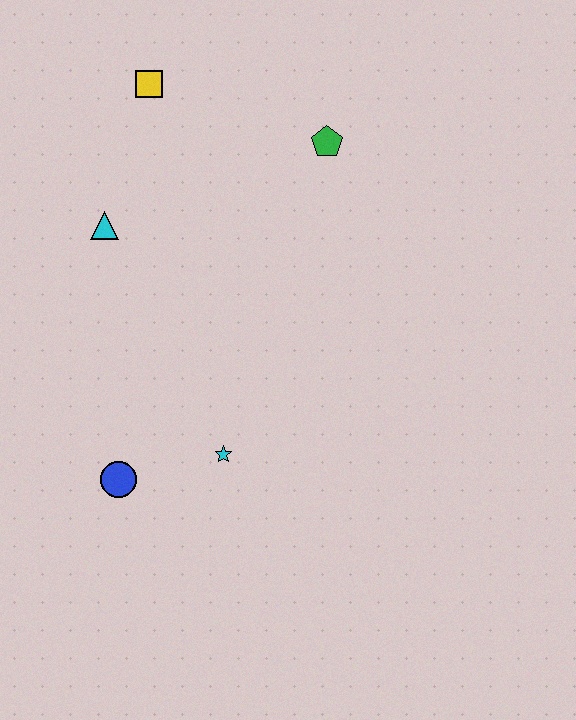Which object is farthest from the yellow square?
The blue circle is farthest from the yellow square.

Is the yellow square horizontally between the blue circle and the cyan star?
Yes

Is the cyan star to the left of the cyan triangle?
No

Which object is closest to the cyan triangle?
The yellow square is closest to the cyan triangle.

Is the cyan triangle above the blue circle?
Yes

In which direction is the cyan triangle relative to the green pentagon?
The cyan triangle is to the left of the green pentagon.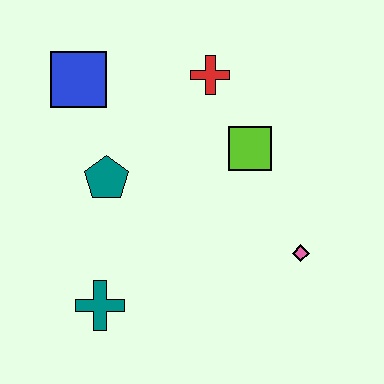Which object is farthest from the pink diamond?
The blue square is farthest from the pink diamond.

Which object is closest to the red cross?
The lime square is closest to the red cross.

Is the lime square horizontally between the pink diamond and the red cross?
Yes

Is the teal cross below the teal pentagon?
Yes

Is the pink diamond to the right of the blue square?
Yes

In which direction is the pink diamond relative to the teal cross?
The pink diamond is to the right of the teal cross.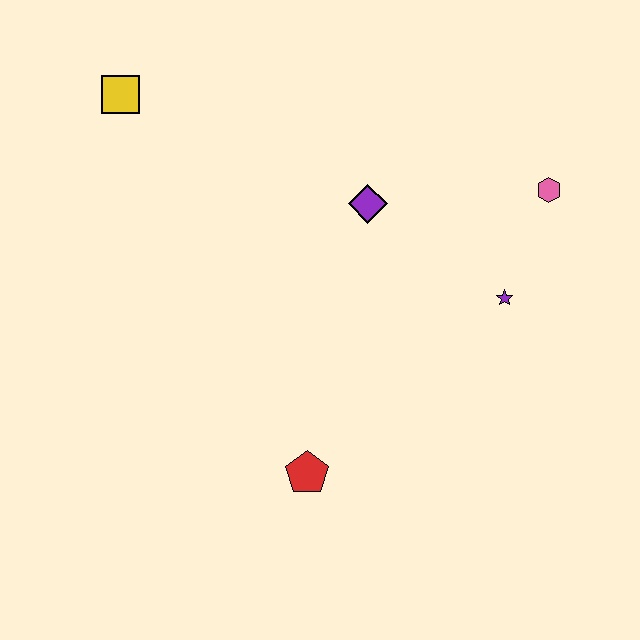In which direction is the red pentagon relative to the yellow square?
The red pentagon is below the yellow square.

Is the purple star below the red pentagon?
No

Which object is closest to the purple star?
The pink hexagon is closest to the purple star.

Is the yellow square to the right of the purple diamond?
No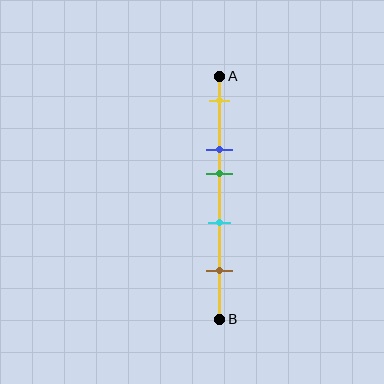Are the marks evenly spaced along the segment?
No, the marks are not evenly spaced.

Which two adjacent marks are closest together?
The blue and green marks are the closest adjacent pair.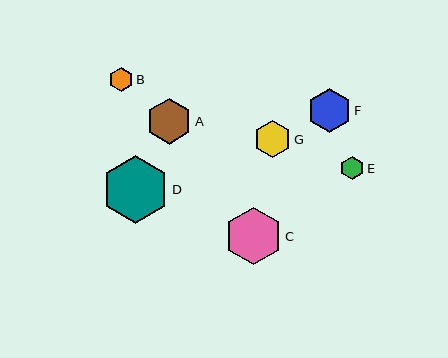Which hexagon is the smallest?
Hexagon E is the smallest with a size of approximately 23 pixels.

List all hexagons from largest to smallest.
From largest to smallest: D, C, A, F, G, B, E.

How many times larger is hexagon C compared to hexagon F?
Hexagon C is approximately 1.3 times the size of hexagon F.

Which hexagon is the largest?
Hexagon D is the largest with a size of approximately 68 pixels.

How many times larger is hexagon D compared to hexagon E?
Hexagon D is approximately 2.9 times the size of hexagon E.